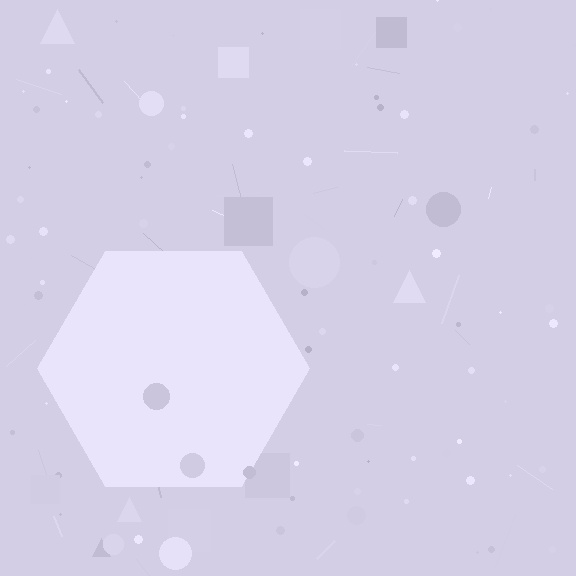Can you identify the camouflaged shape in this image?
The camouflaged shape is a hexagon.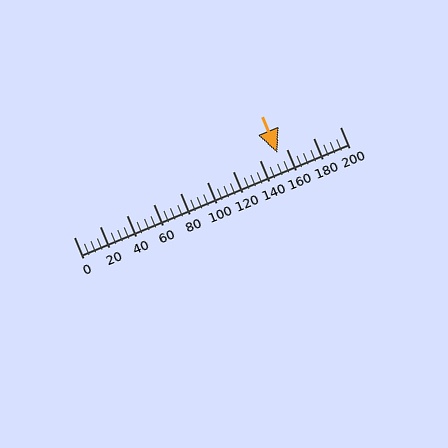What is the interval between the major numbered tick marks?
The major tick marks are spaced 20 units apart.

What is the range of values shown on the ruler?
The ruler shows values from 0 to 200.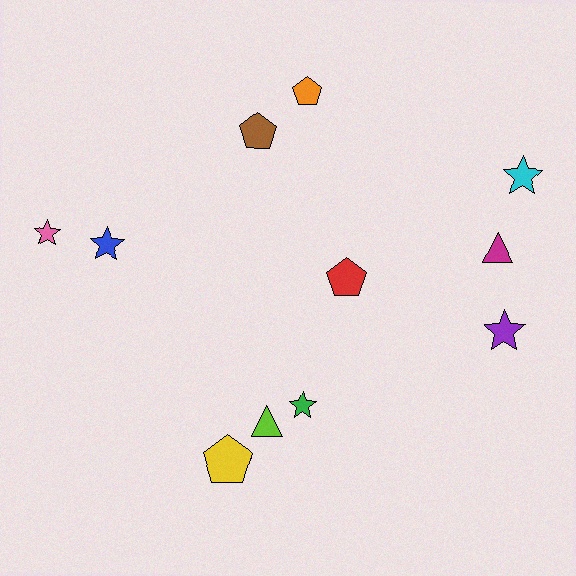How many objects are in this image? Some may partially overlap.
There are 11 objects.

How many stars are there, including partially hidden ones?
There are 5 stars.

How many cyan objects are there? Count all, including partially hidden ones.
There is 1 cyan object.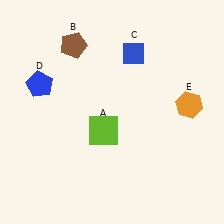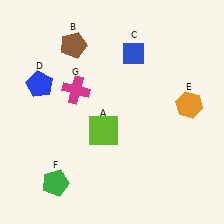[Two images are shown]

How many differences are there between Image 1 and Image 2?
There are 2 differences between the two images.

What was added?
A green pentagon (F), a magenta cross (G) were added in Image 2.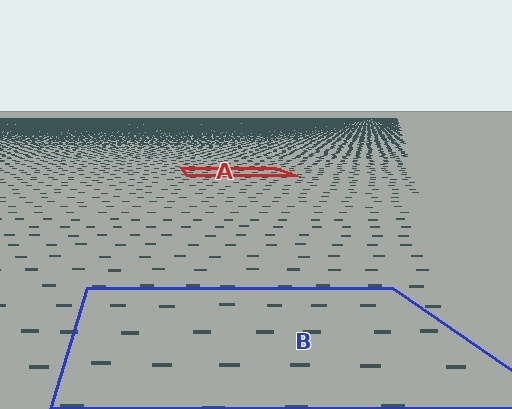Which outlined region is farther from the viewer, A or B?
Region A is farther from the viewer — the texture elements inside it appear smaller and more densely packed.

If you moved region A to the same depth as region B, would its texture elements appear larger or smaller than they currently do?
They would appear larger. At a closer depth, the same texture elements are projected at a bigger on-screen size.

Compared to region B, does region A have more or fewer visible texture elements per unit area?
Region A has more texture elements per unit area — they are packed more densely because it is farther away.